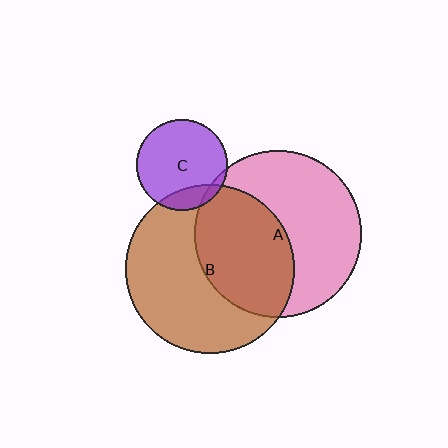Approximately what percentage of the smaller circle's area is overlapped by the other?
Approximately 5%.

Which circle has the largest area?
Circle B (brown).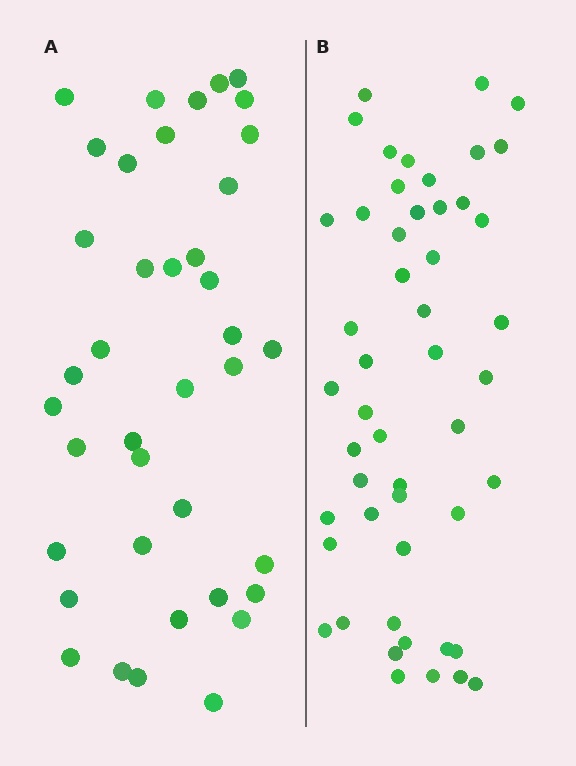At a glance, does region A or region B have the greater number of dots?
Region B (the right region) has more dots.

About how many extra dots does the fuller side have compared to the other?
Region B has roughly 12 or so more dots than region A.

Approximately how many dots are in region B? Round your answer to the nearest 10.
About 50 dots.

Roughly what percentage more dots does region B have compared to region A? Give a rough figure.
About 30% more.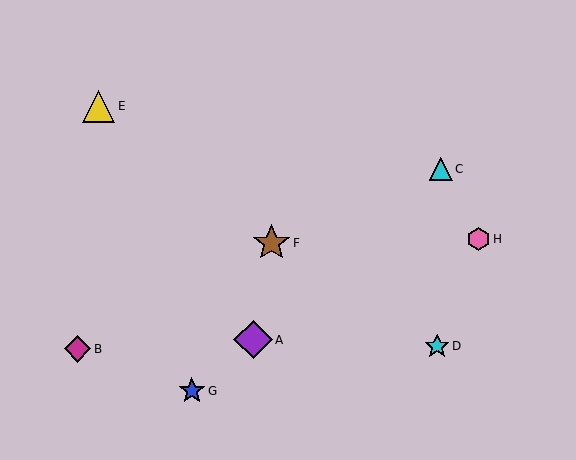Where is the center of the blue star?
The center of the blue star is at (192, 391).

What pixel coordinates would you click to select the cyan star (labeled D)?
Click at (437, 346) to select the cyan star D.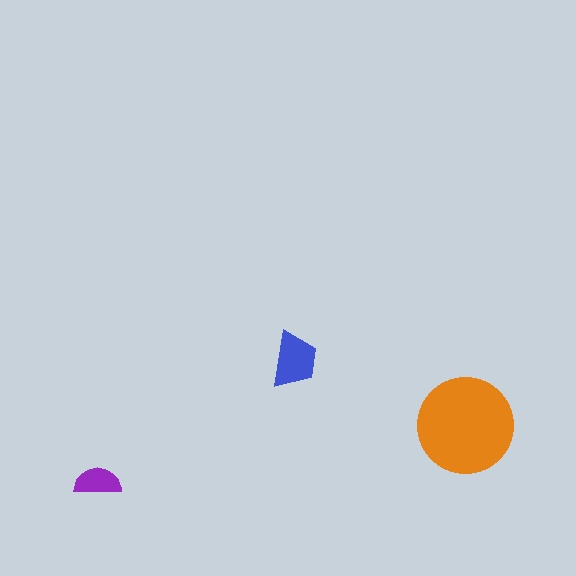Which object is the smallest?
The purple semicircle.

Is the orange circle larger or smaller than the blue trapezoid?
Larger.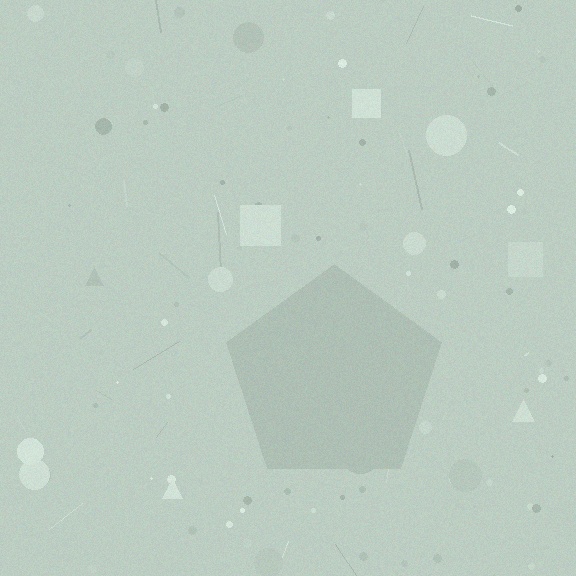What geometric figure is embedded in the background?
A pentagon is embedded in the background.